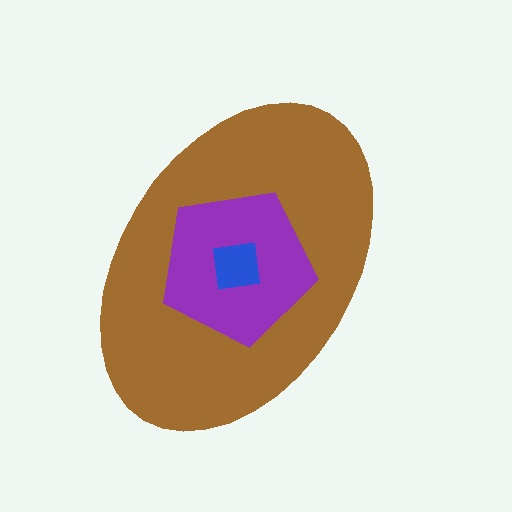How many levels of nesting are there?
3.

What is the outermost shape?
The brown ellipse.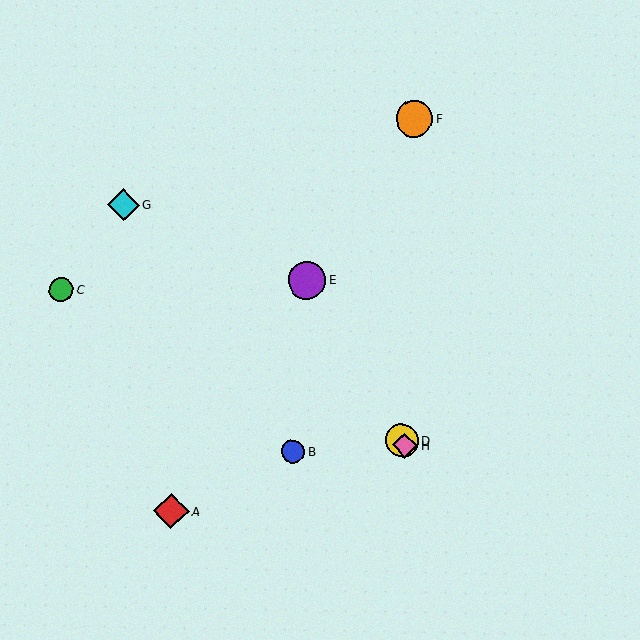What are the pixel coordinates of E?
Object E is at (307, 280).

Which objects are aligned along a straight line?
Objects D, E, H are aligned along a straight line.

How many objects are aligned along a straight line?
3 objects (D, E, H) are aligned along a straight line.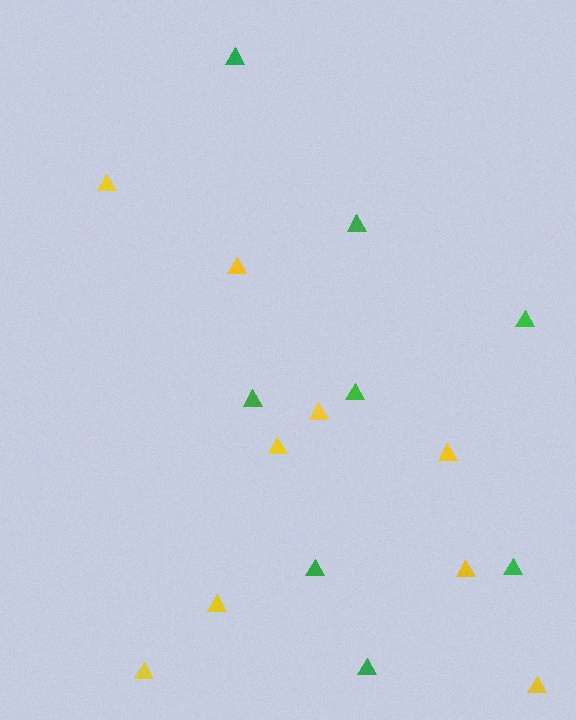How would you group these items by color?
There are 2 groups: one group of green triangles (8) and one group of yellow triangles (9).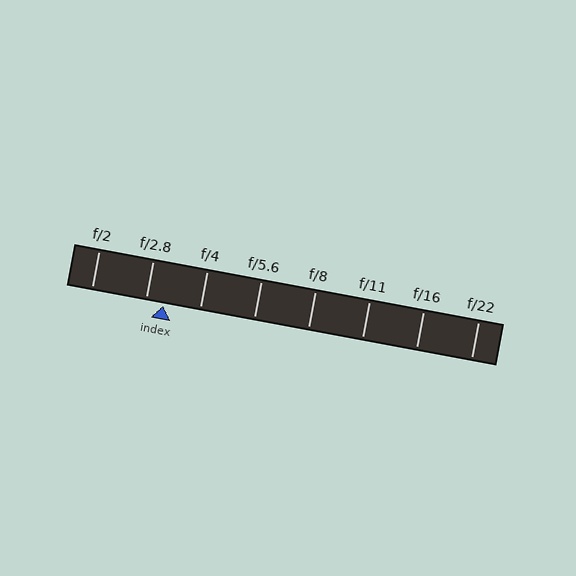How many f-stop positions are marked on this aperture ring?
There are 8 f-stop positions marked.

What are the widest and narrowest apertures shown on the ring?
The widest aperture shown is f/2 and the narrowest is f/22.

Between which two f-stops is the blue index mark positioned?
The index mark is between f/2.8 and f/4.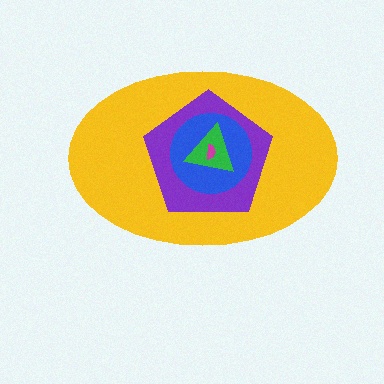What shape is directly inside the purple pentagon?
The blue circle.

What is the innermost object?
The magenta semicircle.